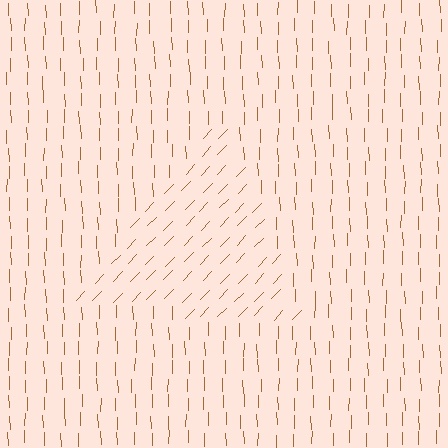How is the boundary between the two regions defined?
The boundary is defined purely by a change in line orientation (approximately 45 degrees difference). All lines are the same color and thickness.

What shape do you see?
I see a triangle.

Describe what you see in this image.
The image is filled with small brown line segments. A triangle region in the image has lines oriented differently from the surrounding lines, creating a visible texture boundary.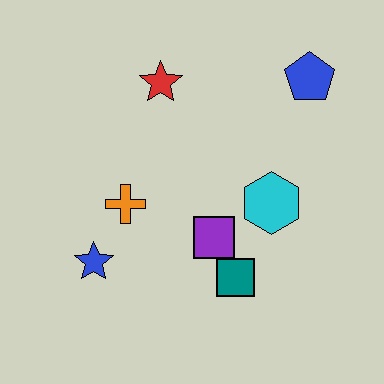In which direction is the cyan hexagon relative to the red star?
The cyan hexagon is below the red star.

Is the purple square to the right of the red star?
Yes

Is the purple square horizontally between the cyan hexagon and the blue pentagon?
No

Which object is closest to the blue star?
The orange cross is closest to the blue star.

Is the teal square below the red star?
Yes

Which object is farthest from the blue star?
The blue pentagon is farthest from the blue star.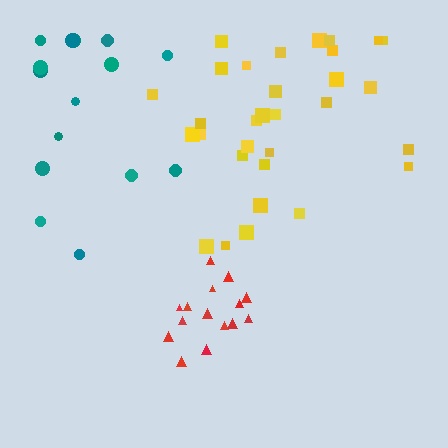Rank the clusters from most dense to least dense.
red, yellow, teal.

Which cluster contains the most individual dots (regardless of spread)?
Yellow (31).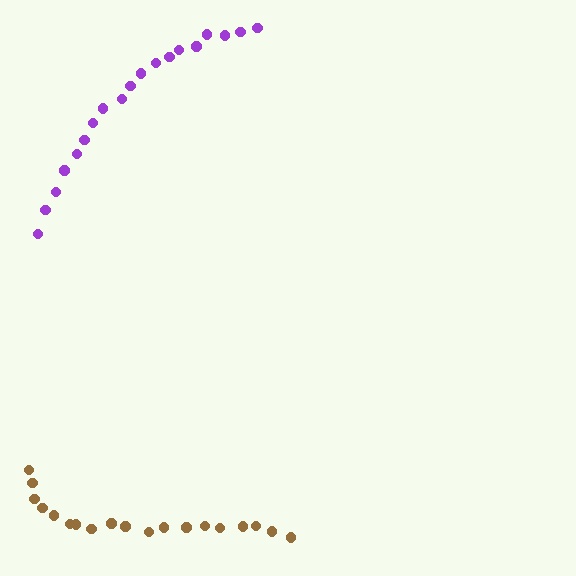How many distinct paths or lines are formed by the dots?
There are 2 distinct paths.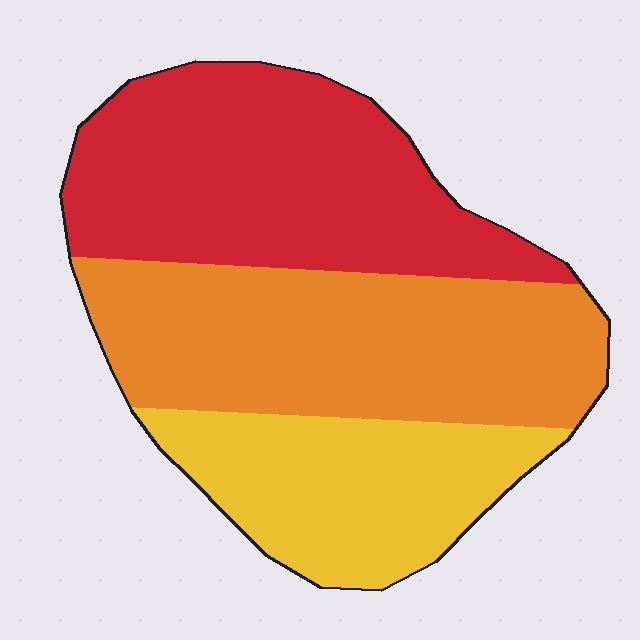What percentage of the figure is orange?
Orange takes up about three eighths (3/8) of the figure.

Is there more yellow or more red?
Red.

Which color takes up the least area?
Yellow, at roughly 25%.